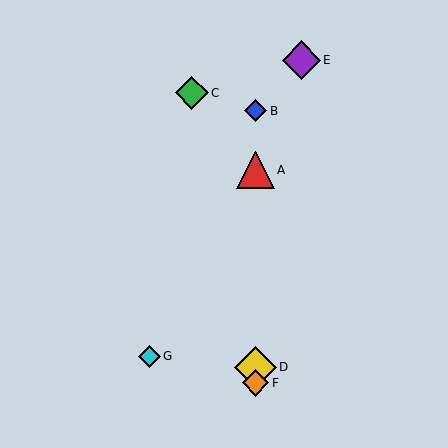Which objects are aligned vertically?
Objects A, B, D, F are aligned vertically.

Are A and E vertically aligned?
No, A is at x≈256 and E is at x≈301.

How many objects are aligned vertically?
4 objects (A, B, D, F) are aligned vertically.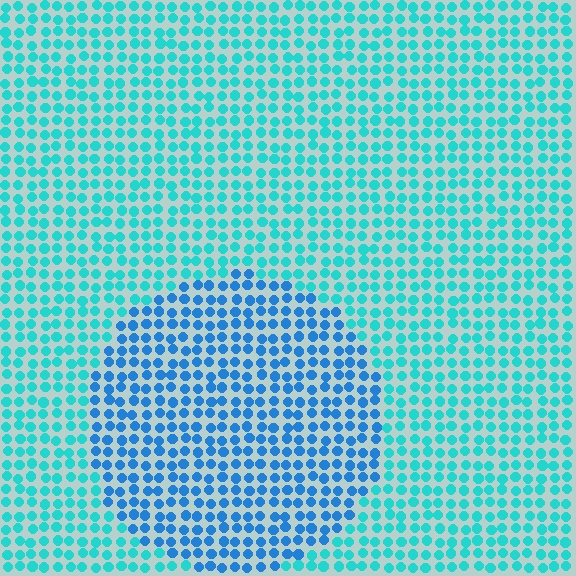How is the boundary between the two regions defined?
The boundary is defined purely by a slight shift in hue (about 31 degrees). Spacing, size, and orientation are identical on both sides.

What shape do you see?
I see a circle.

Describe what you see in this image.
The image is filled with small cyan elements in a uniform arrangement. A circle-shaped region is visible where the elements are tinted to a slightly different hue, forming a subtle color boundary.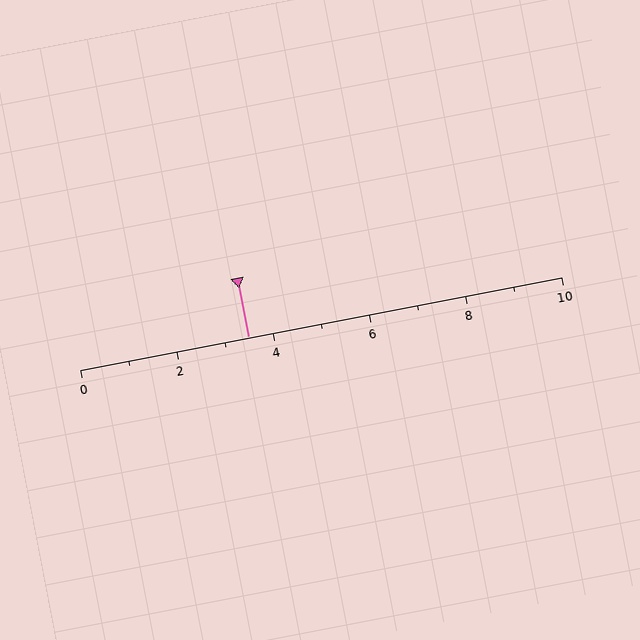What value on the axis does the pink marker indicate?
The marker indicates approximately 3.5.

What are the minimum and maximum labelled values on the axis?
The axis runs from 0 to 10.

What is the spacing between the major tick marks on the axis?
The major ticks are spaced 2 apart.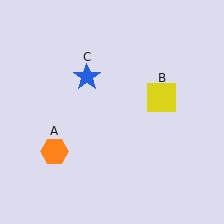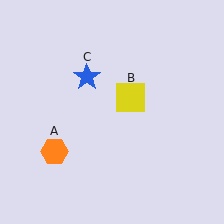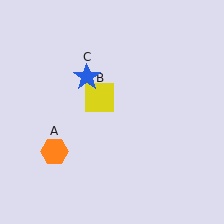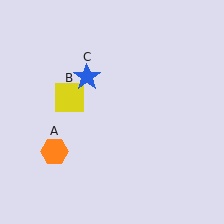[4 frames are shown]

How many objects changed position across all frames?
1 object changed position: yellow square (object B).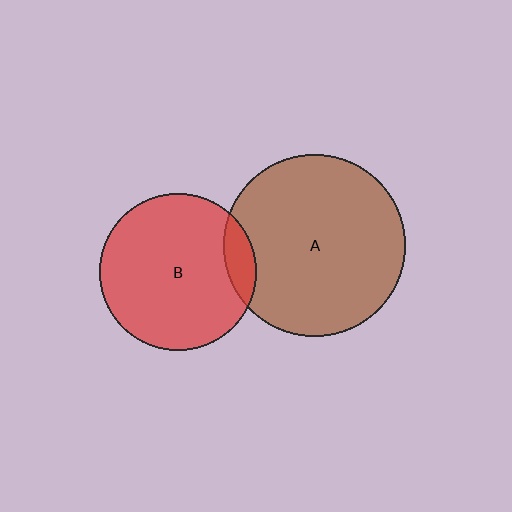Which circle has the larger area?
Circle A (brown).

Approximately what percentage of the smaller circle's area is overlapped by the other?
Approximately 10%.